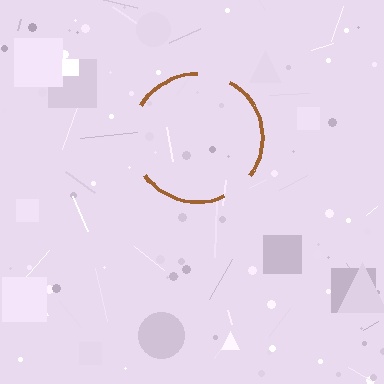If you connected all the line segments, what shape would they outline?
They would outline a circle.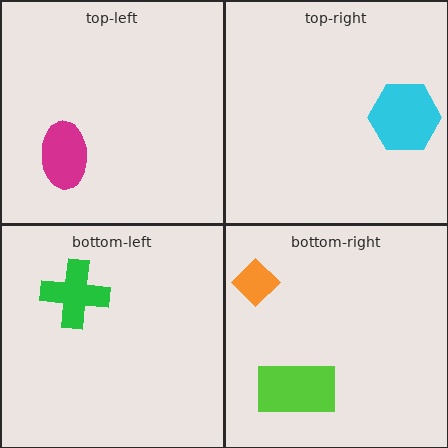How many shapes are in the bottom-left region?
1.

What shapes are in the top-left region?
The magenta ellipse.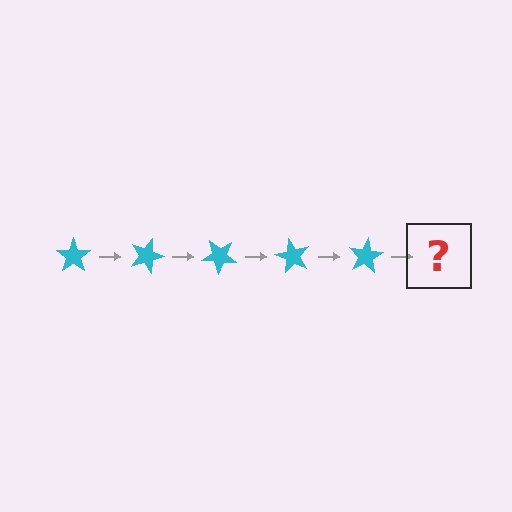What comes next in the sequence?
The next element should be a cyan star rotated 100 degrees.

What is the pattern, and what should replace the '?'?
The pattern is that the star rotates 20 degrees each step. The '?' should be a cyan star rotated 100 degrees.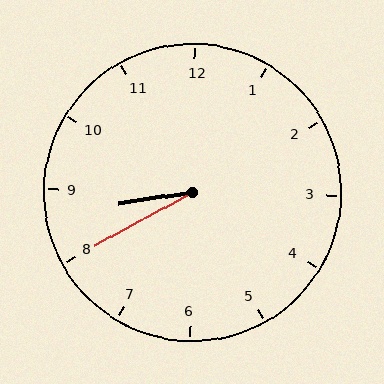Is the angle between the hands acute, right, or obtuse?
It is acute.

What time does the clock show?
8:40.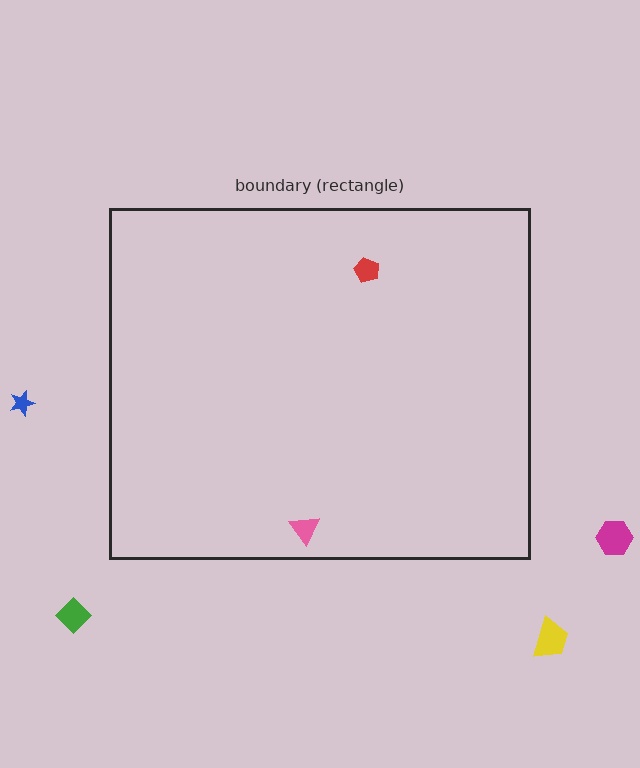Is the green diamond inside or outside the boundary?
Outside.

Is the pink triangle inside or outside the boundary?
Inside.